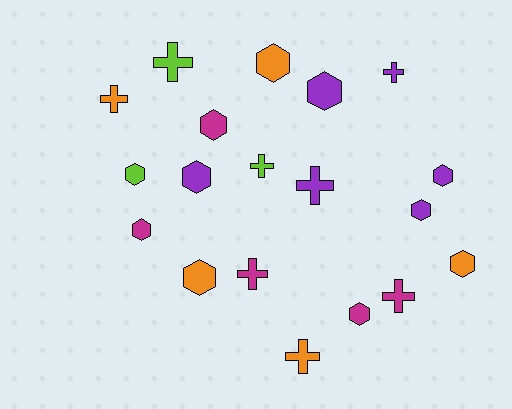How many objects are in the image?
There are 19 objects.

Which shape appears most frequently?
Hexagon, with 11 objects.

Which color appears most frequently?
Purple, with 6 objects.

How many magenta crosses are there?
There are 2 magenta crosses.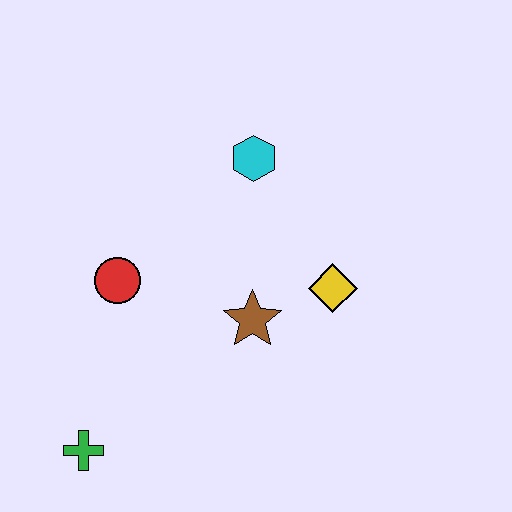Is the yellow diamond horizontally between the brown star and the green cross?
No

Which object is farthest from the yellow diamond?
The green cross is farthest from the yellow diamond.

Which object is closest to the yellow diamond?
The brown star is closest to the yellow diamond.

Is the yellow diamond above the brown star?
Yes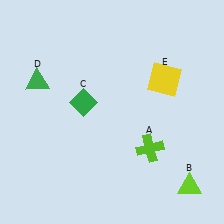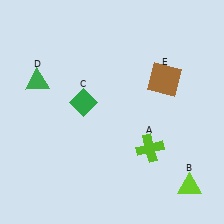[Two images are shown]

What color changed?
The square (E) changed from yellow in Image 1 to brown in Image 2.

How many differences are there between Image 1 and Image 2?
There is 1 difference between the two images.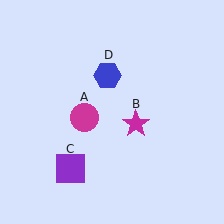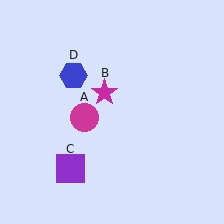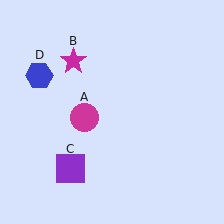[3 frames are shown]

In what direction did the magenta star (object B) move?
The magenta star (object B) moved up and to the left.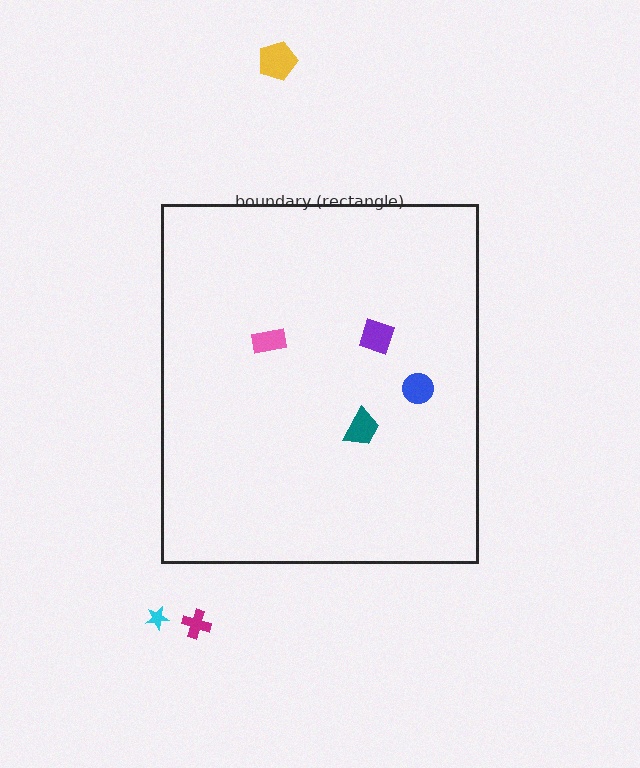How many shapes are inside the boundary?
4 inside, 3 outside.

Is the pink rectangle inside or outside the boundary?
Inside.